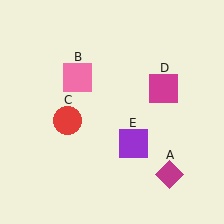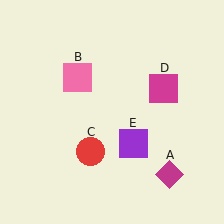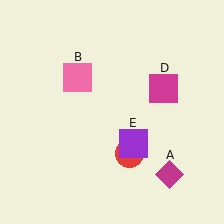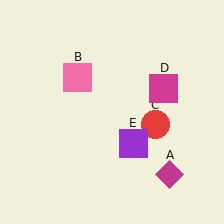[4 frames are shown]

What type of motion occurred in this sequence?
The red circle (object C) rotated counterclockwise around the center of the scene.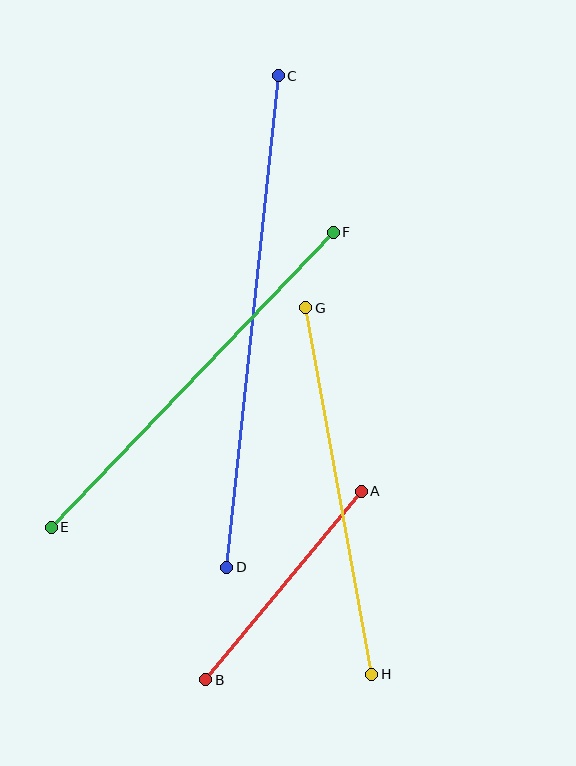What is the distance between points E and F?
The distance is approximately 408 pixels.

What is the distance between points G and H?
The distance is approximately 372 pixels.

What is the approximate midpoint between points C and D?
The midpoint is at approximately (253, 322) pixels.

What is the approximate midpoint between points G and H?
The midpoint is at approximately (339, 491) pixels.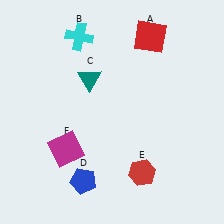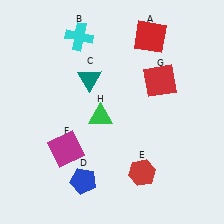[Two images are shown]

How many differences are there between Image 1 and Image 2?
There are 2 differences between the two images.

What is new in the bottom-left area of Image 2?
A green triangle (H) was added in the bottom-left area of Image 2.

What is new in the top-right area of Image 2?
A red square (G) was added in the top-right area of Image 2.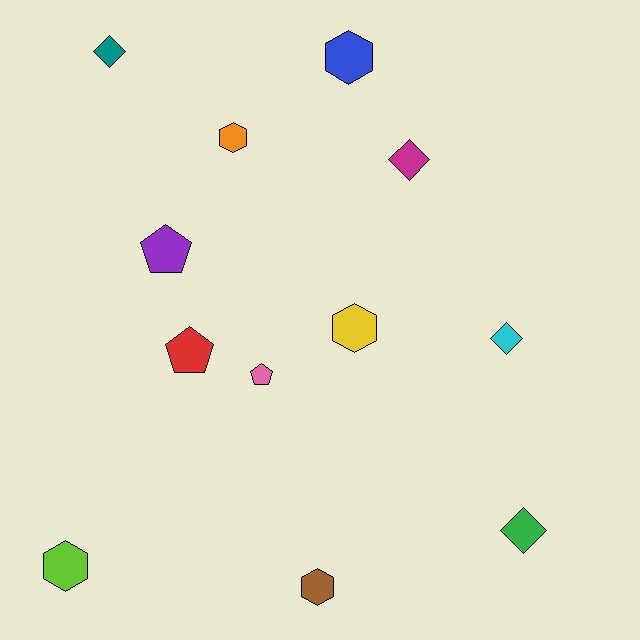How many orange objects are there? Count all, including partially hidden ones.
There is 1 orange object.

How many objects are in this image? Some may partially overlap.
There are 12 objects.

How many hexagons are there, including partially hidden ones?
There are 5 hexagons.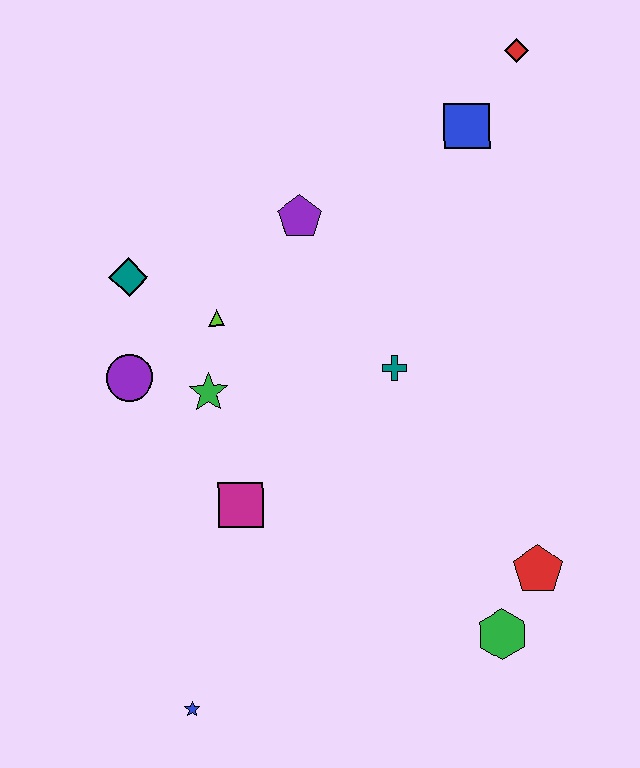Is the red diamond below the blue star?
No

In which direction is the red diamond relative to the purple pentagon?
The red diamond is to the right of the purple pentagon.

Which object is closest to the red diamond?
The blue square is closest to the red diamond.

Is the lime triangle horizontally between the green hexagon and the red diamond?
No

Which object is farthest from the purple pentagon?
The blue star is farthest from the purple pentagon.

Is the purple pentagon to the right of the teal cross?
No